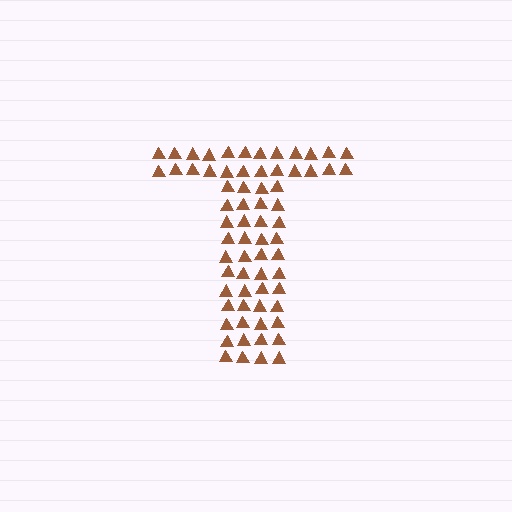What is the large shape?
The large shape is the letter T.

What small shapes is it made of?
It is made of small triangles.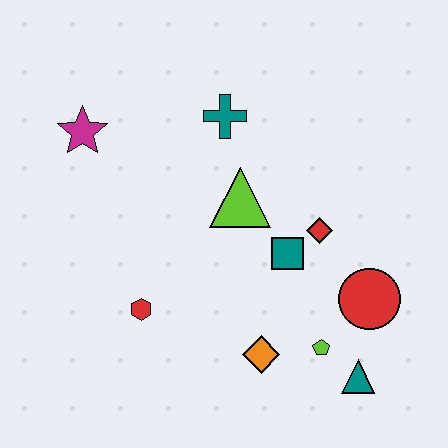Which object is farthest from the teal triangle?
The magenta star is farthest from the teal triangle.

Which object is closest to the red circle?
The lime pentagon is closest to the red circle.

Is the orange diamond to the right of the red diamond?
No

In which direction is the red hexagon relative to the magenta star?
The red hexagon is below the magenta star.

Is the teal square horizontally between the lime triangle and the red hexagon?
No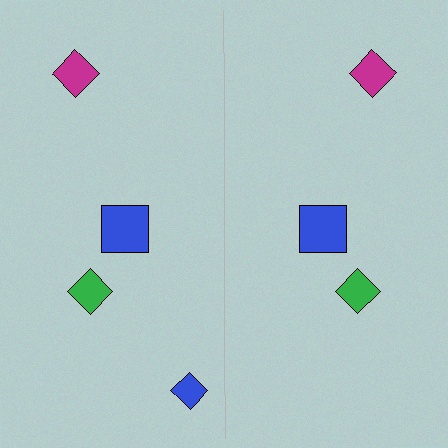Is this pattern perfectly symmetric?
No, the pattern is not perfectly symmetric. A blue diamond is missing from the right side.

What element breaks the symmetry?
A blue diamond is missing from the right side.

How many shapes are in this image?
There are 7 shapes in this image.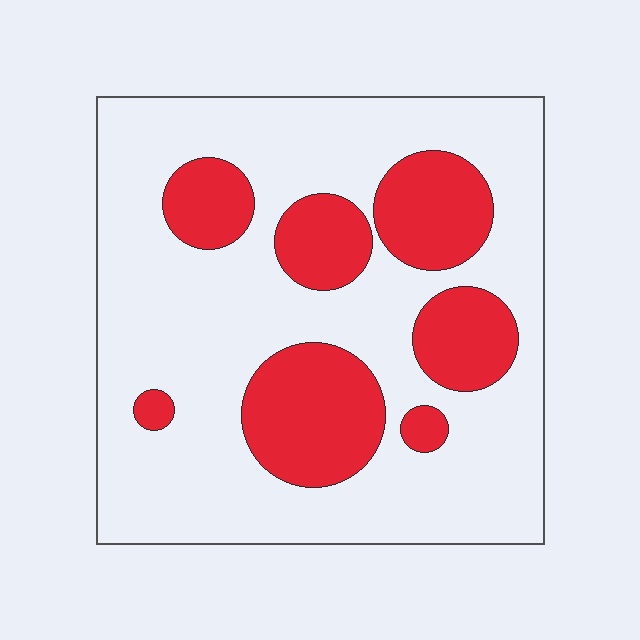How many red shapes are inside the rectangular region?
7.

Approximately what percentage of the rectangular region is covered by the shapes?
Approximately 25%.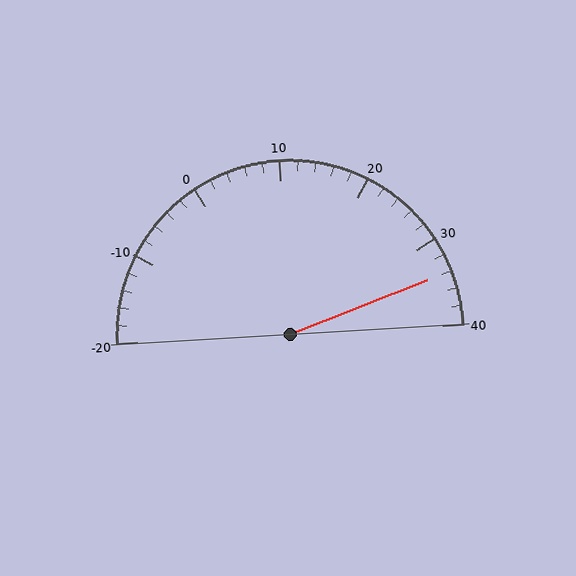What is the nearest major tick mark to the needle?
The nearest major tick mark is 30.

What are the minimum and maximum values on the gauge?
The gauge ranges from -20 to 40.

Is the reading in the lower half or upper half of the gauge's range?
The reading is in the upper half of the range (-20 to 40).